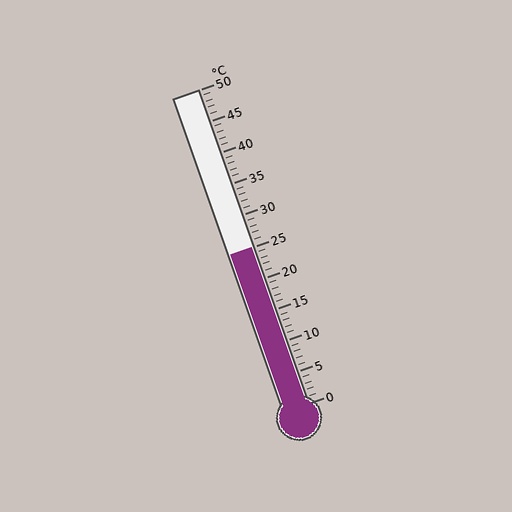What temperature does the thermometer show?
The thermometer shows approximately 25°C.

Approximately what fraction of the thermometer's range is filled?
The thermometer is filled to approximately 50% of its range.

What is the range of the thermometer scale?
The thermometer scale ranges from 0°C to 50°C.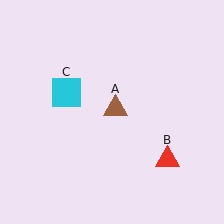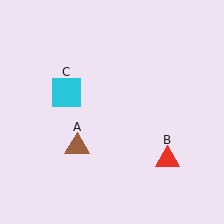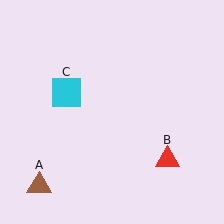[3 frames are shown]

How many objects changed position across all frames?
1 object changed position: brown triangle (object A).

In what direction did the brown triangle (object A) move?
The brown triangle (object A) moved down and to the left.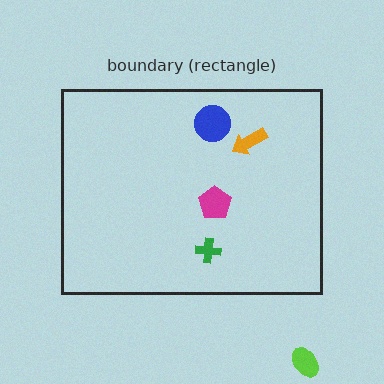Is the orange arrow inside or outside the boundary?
Inside.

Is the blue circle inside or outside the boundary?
Inside.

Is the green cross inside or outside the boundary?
Inside.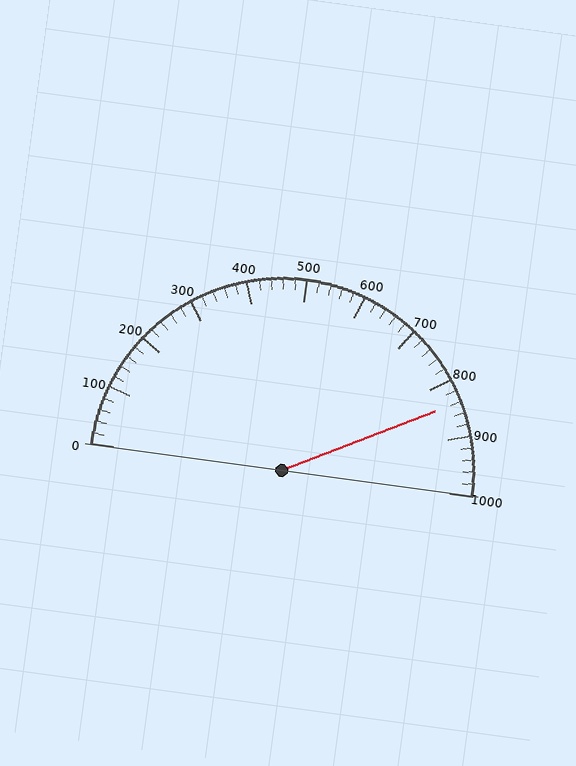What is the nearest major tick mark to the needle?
The nearest major tick mark is 800.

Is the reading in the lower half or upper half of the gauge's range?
The reading is in the upper half of the range (0 to 1000).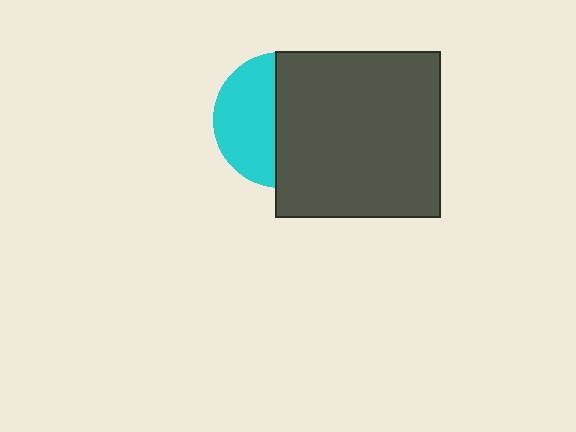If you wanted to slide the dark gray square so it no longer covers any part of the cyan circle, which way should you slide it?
Slide it right — that is the most direct way to separate the two shapes.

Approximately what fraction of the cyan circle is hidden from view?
Roughly 55% of the cyan circle is hidden behind the dark gray square.